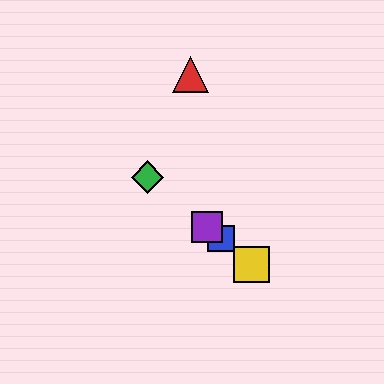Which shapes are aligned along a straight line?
The blue square, the green diamond, the yellow square, the purple square are aligned along a straight line.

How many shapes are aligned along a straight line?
4 shapes (the blue square, the green diamond, the yellow square, the purple square) are aligned along a straight line.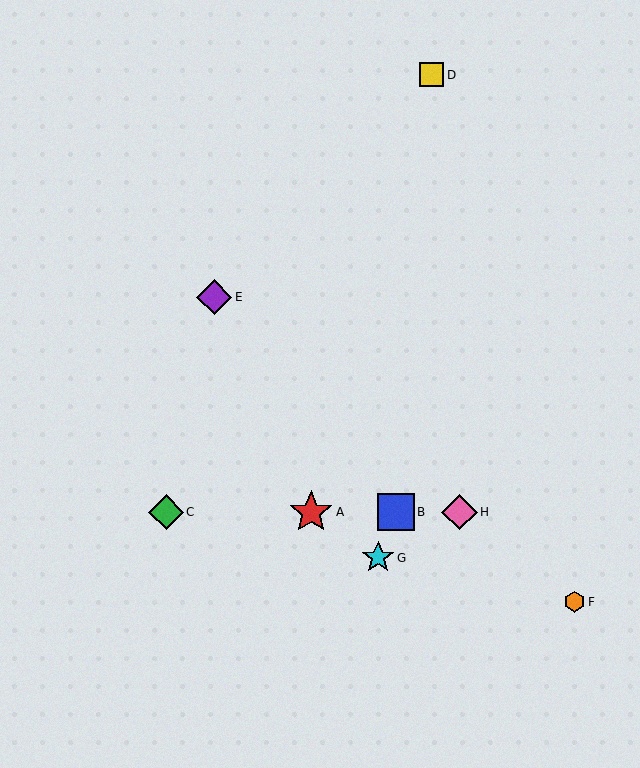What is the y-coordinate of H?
Object H is at y≈512.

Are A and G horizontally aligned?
No, A is at y≈512 and G is at y≈558.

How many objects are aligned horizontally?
4 objects (A, B, C, H) are aligned horizontally.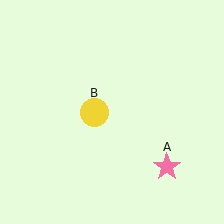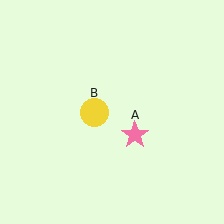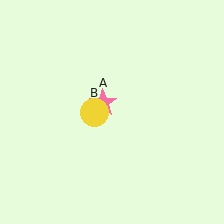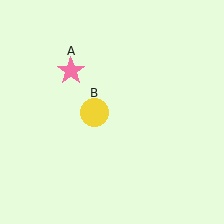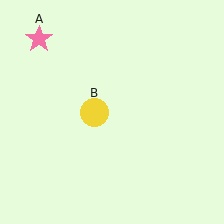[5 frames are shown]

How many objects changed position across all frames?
1 object changed position: pink star (object A).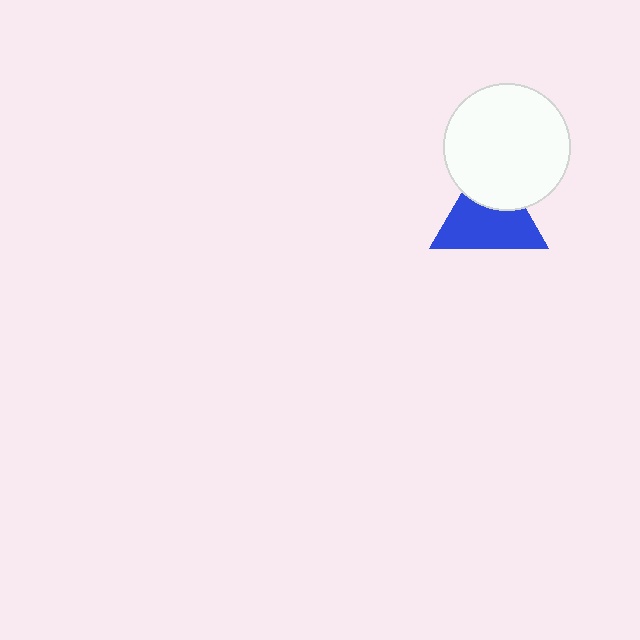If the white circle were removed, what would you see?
You would see the complete blue triangle.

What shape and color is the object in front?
The object in front is a white circle.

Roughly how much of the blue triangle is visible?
Most of it is visible (roughly 66%).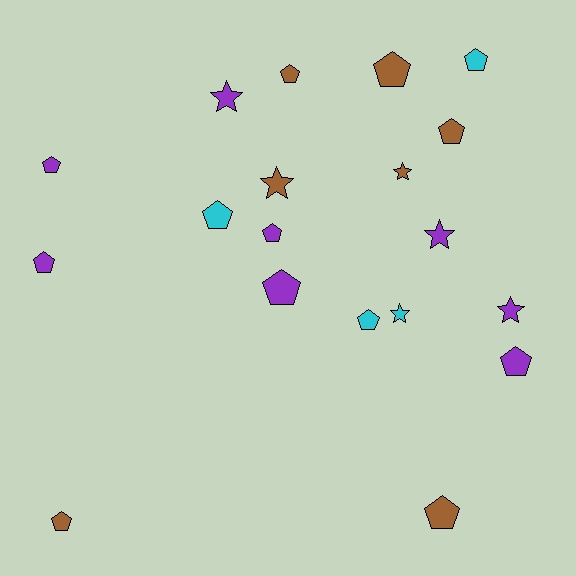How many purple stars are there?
There are 3 purple stars.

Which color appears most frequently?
Purple, with 8 objects.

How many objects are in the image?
There are 19 objects.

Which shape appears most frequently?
Pentagon, with 13 objects.